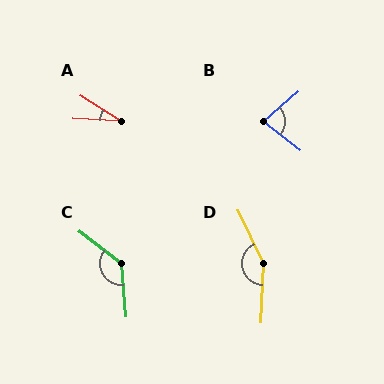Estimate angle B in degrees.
Approximately 78 degrees.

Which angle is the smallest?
A, at approximately 30 degrees.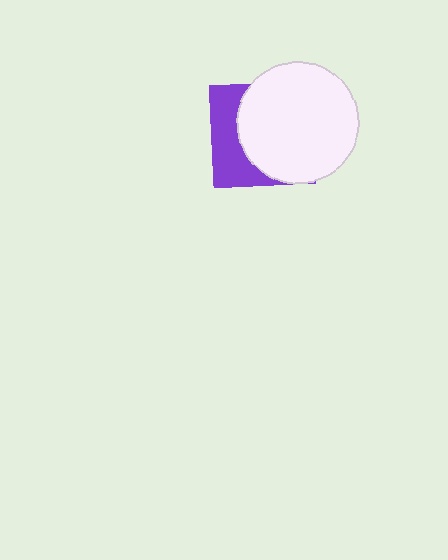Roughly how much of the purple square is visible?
A small part of it is visible (roughly 35%).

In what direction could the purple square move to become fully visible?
The purple square could move left. That would shift it out from behind the white circle entirely.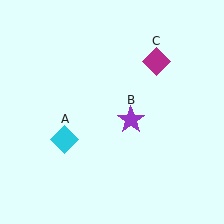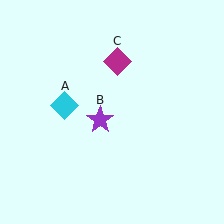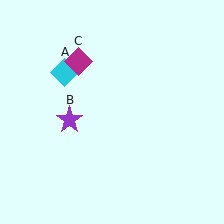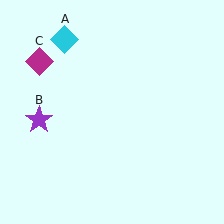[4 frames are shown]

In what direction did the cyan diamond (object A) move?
The cyan diamond (object A) moved up.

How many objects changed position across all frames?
3 objects changed position: cyan diamond (object A), purple star (object B), magenta diamond (object C).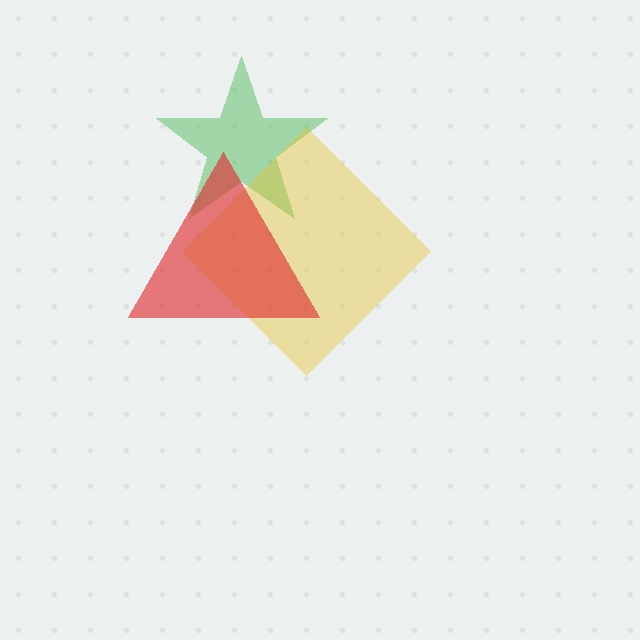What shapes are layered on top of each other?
The layered shapes are: a green star, a yellow diamond, a red triangle.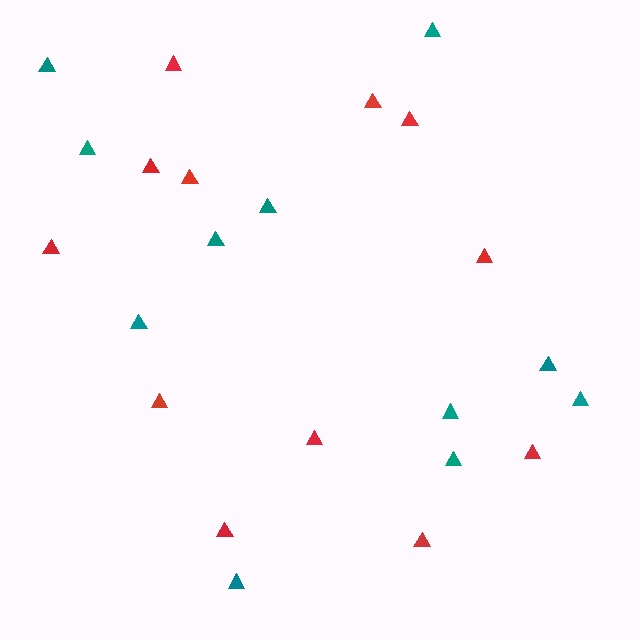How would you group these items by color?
There are 2 groups: one group of teal triangles (11) and one group of red triangles (12).